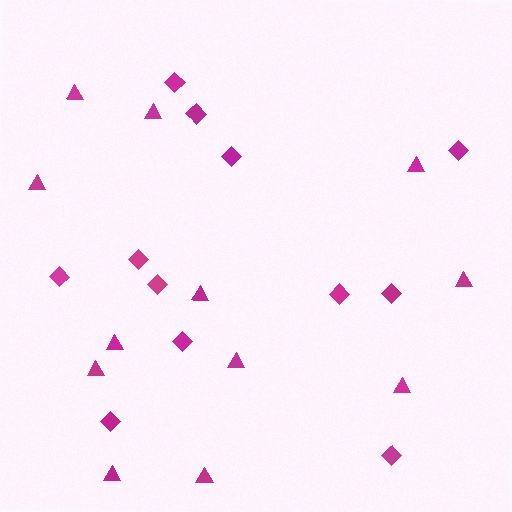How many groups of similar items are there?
There are 2 groups: one group of triangles (12) and one group of diamonds (12).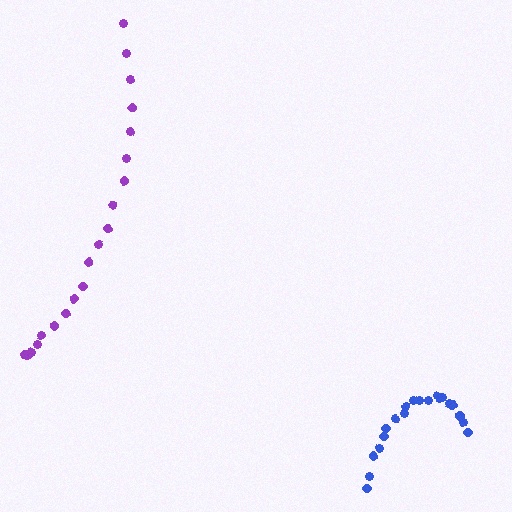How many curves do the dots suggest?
There are 2 distinct paths.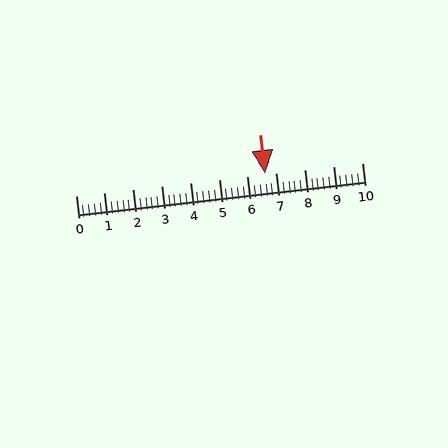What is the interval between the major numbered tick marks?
The major tick marks are spaced 1 units apart.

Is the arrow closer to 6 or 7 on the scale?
The arrow is closer to 7.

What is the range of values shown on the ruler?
The ruler shows values from 0 to 10.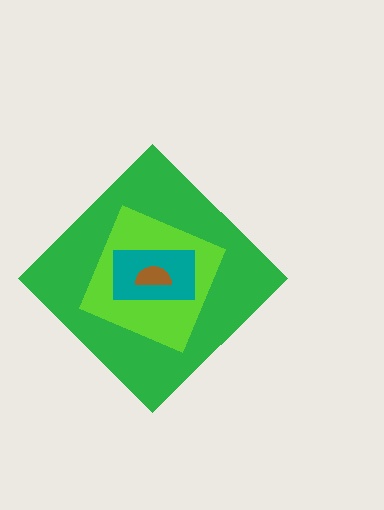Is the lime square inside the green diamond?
Yes.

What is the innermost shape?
The brown semicircle.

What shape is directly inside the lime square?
The teal rectangle.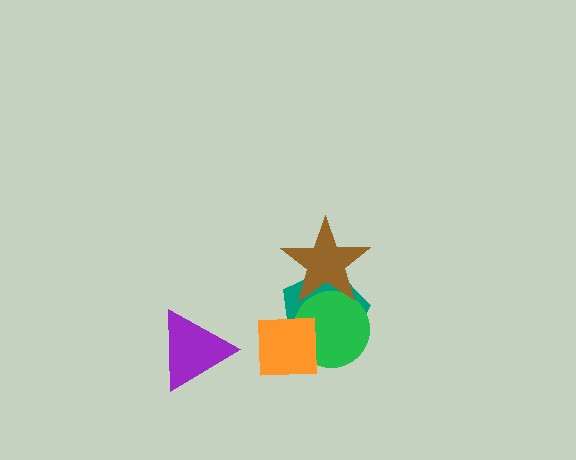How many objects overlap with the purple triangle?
0 objects overlap with the purple triangle.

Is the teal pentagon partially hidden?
Yes, it is partially covered by another shape.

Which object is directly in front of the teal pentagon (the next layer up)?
The green circle is directly in front of the teal pentagon.